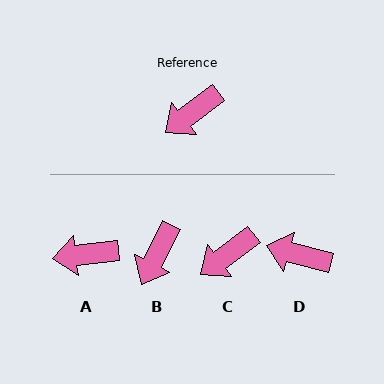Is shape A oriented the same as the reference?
No, it is off by about 30 degrees.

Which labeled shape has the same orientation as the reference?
C.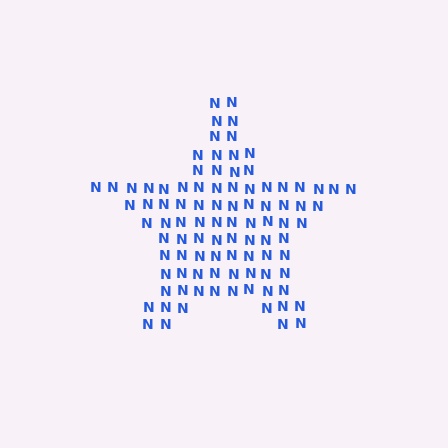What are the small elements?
The small elements are letter N's.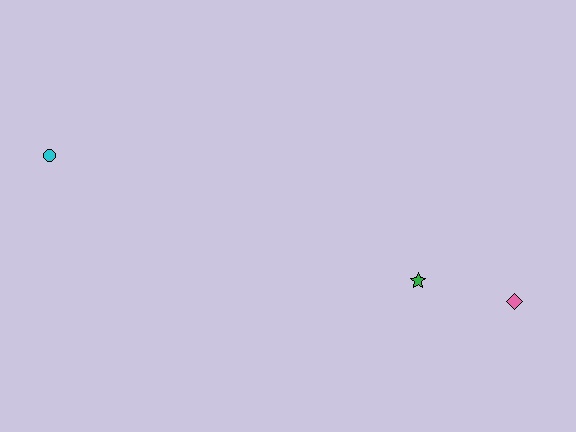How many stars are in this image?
There is 1 star.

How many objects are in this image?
There are 3 objects.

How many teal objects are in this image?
There are no teal objects.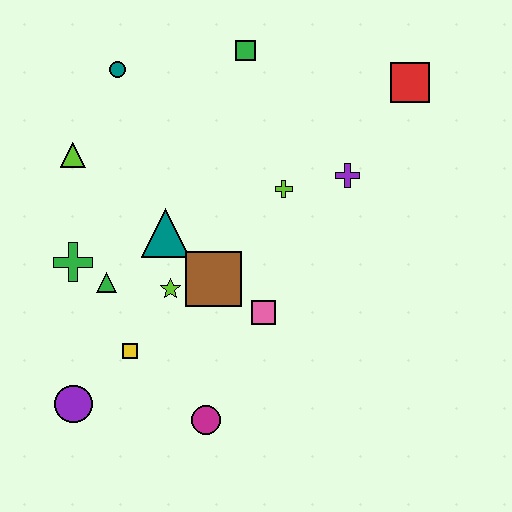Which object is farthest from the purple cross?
The purple circle is farthest from the purple cross.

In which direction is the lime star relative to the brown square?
The lime star is to the left of the brown square.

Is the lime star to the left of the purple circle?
No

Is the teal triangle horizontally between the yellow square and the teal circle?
No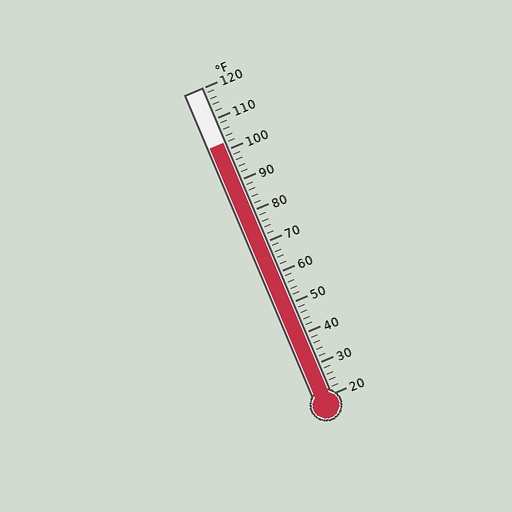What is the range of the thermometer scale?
The thermometer scale ranges from 20°F to 120°F.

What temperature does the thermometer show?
The thermometer shows approximately 102°F.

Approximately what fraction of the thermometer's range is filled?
The thermometer is filled to approximately 80% of its range.